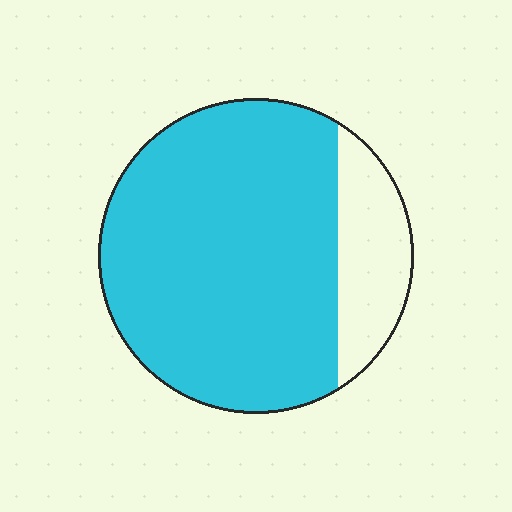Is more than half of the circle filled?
Yes.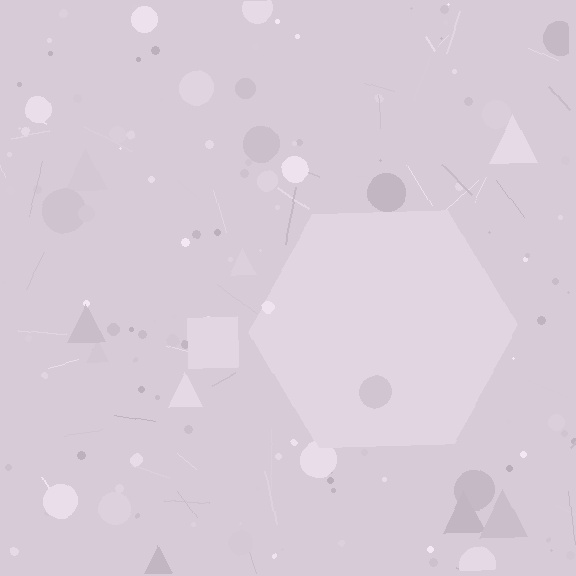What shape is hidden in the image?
A hexagon is hidden in the image.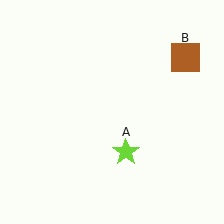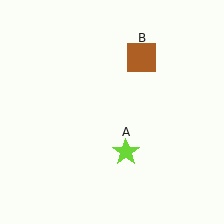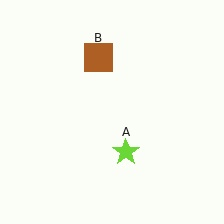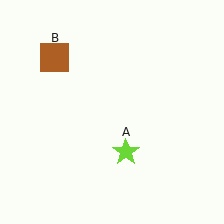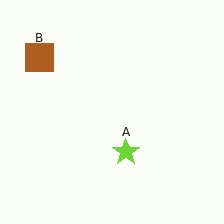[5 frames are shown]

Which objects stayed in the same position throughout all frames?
Lime star (object A) remained stationary.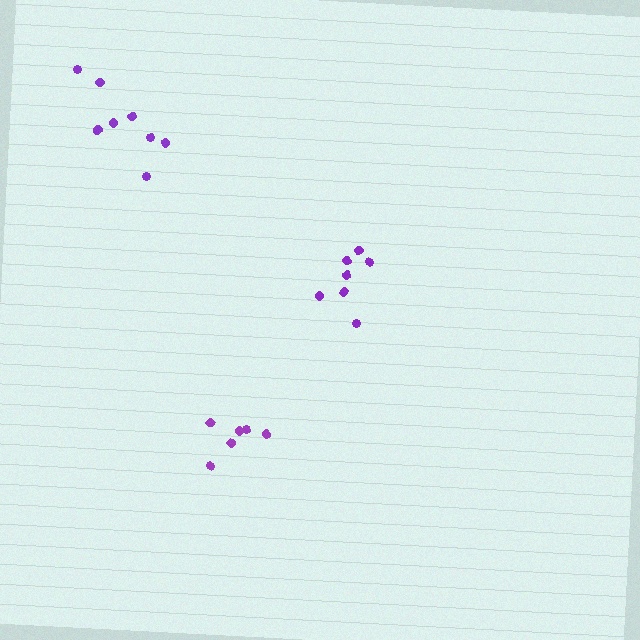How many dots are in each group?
Group 1: 7 dots, Group 2: 8 dots, Group 3: 6 dots (21 total).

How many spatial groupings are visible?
There are 3 spatial groupings.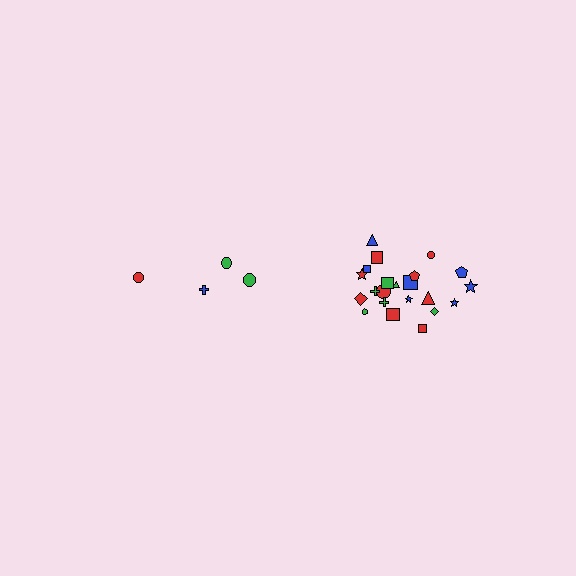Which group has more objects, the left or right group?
The right group.